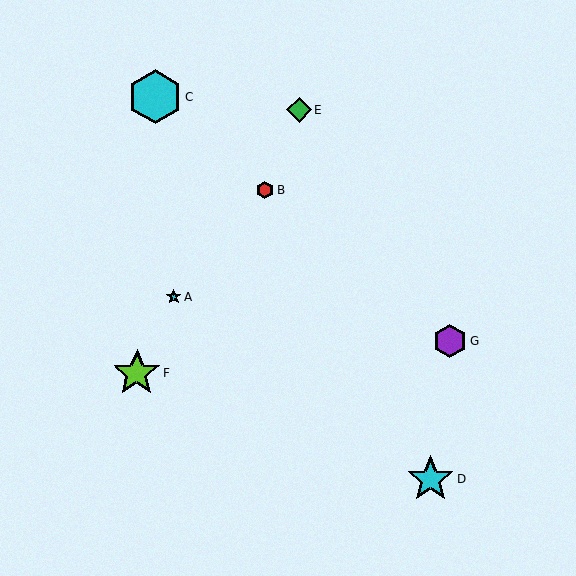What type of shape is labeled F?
Shape F is a lime star.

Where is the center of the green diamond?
The center of the green diamond is at (299, 110).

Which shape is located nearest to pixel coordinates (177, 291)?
The cyan star (labeled A) at (174, 297) is nearest to that location.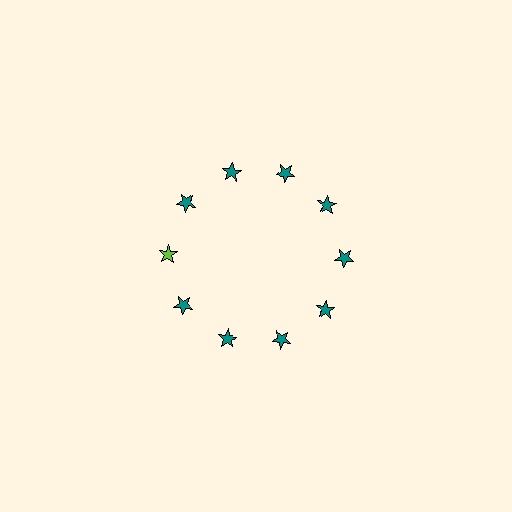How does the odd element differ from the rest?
It has a different color: lime instead of teal.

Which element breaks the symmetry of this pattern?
The lime star at roughly the 9 o'clock position breaks the symmetry. All other shapes are teal stars.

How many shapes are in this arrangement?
There are 10 shapes arranged in a ring pattern.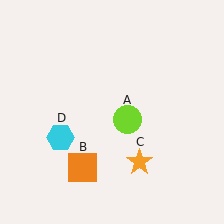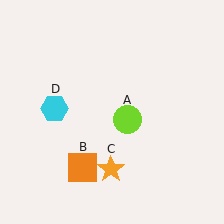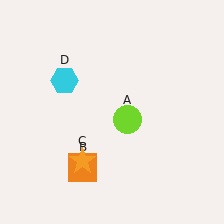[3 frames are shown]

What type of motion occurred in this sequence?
The orange star (object C), cyan hexagon (object D) rotated clockwise around the center of the scene.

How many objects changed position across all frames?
2 objects changed position: orange star (object C), cyan hexagon (object D).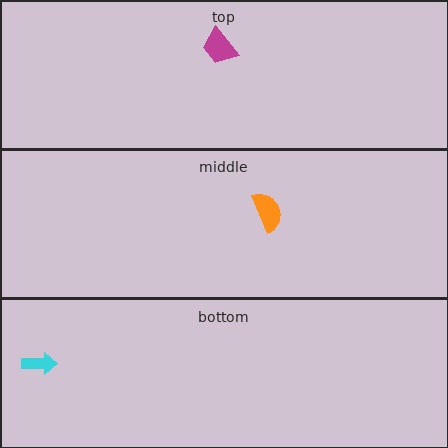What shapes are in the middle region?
The orange semicircle.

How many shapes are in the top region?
1.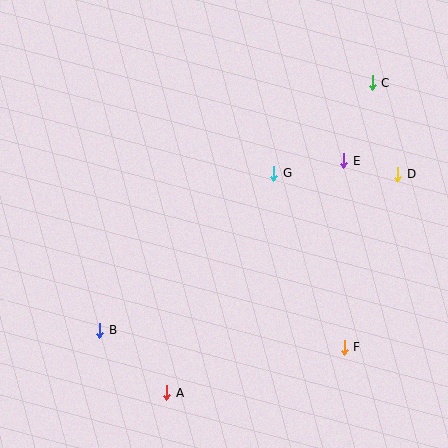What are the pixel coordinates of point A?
Point A is at (167, 393).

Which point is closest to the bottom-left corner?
Point B is closest to the bottom-left corner.